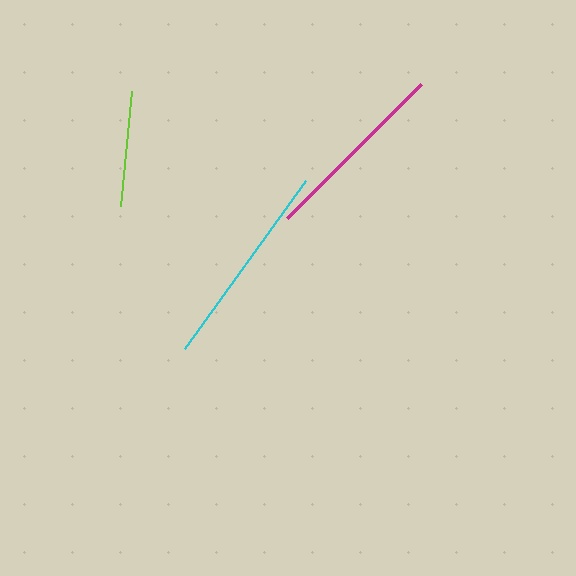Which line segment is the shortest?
The lime line is the shortest at approximately 115 pixels.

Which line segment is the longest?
The cyan line is the longest at approximately 207 pixels.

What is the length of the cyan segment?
The cyan segment is approximately 207 pixels long.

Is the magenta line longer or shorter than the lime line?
The magenta line is longer than the lime line.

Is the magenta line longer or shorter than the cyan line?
The cyan line is longer than the magenta line.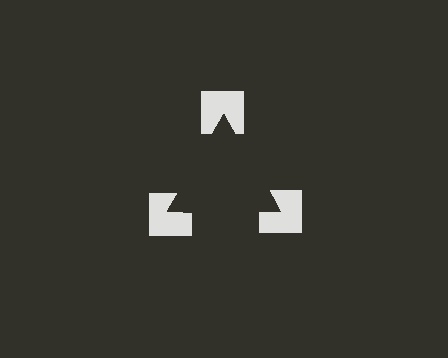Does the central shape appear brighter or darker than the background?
It typically appears slightly darker than the background, even though no actual brightness change is drawn.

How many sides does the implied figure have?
3 sides.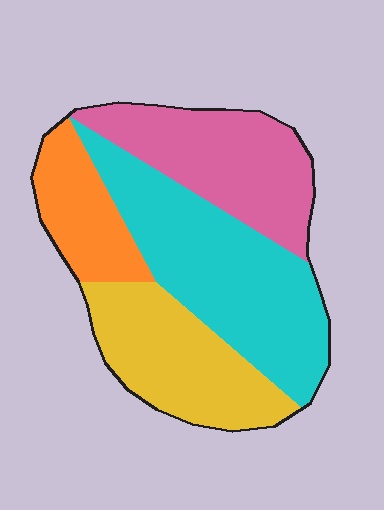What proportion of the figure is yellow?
Yellow takes up about one quarter (1/4) of the figure.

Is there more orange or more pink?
Pink.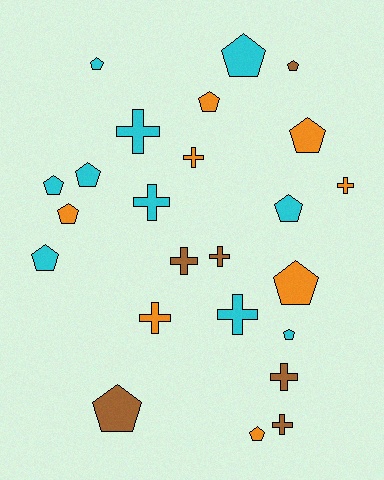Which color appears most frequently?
Cyan, with 10 objects.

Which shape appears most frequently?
Pentagon, with 14 objects.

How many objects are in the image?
There are 24 objects.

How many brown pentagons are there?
There are 2 brown pentagons.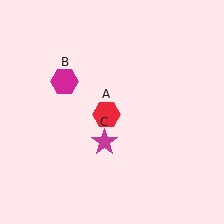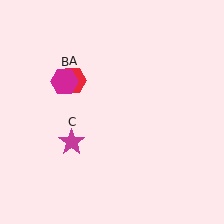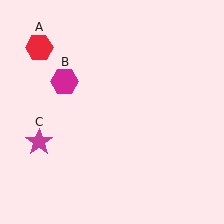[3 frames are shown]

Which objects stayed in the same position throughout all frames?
Magenta hexagon (object B) remained stationary.